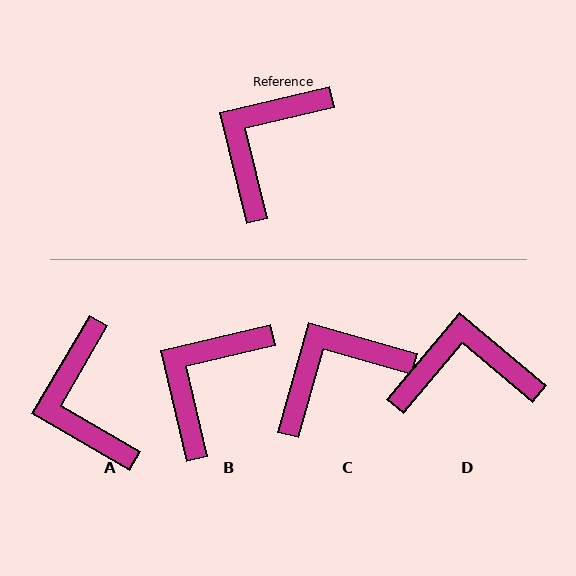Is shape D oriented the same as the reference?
No, it is off by about 54 degrees.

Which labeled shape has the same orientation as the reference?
B.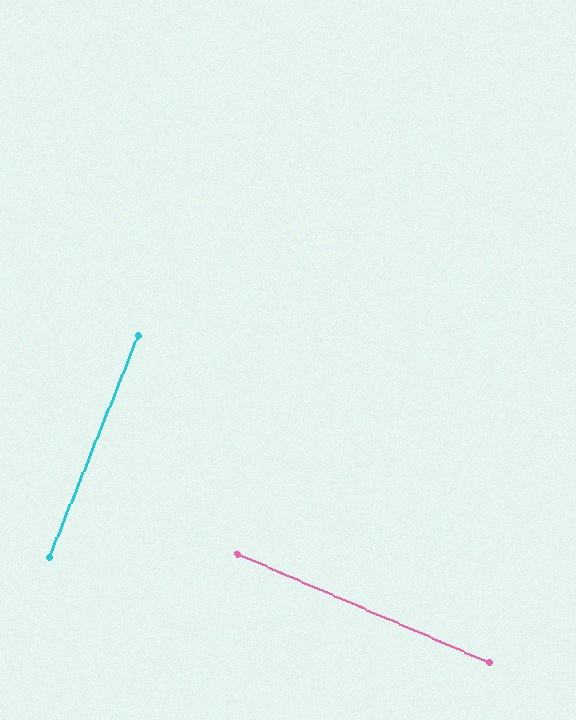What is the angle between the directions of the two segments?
Approximately 88 degrees.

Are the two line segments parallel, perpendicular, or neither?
Perpendicular — they meet at approximately 88°.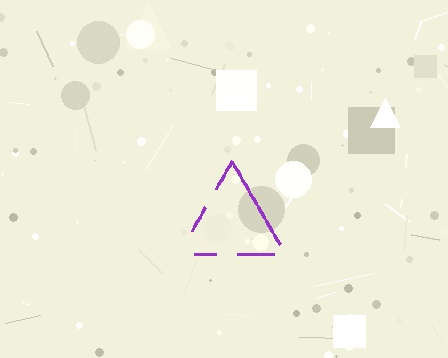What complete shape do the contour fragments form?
The contour fragments form a triangle.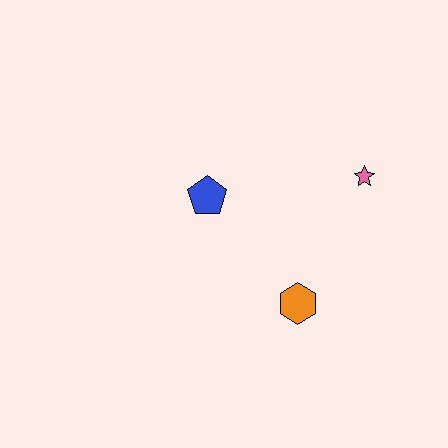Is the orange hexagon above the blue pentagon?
No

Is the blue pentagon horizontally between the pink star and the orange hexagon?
No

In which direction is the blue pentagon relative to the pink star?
The blue pentagon is to the left of the pink star.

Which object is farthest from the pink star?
The blue pentagon is farthest from the pink star.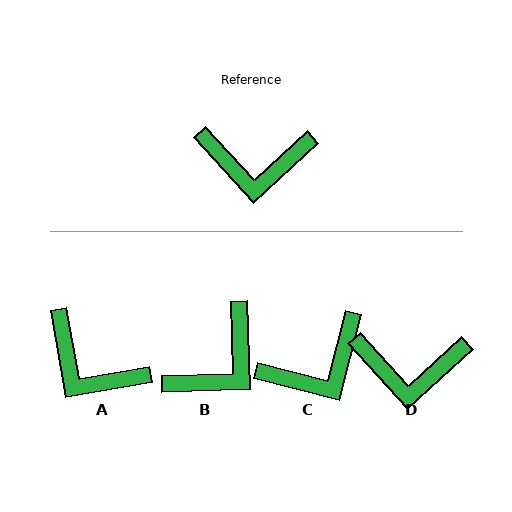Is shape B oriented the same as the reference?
No, it is off by about 50 degrees.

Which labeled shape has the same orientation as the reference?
D.